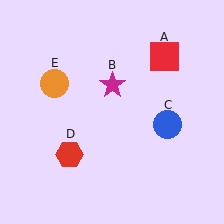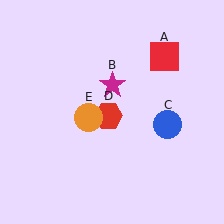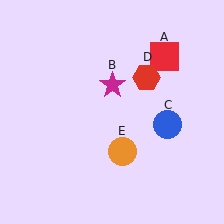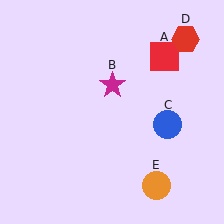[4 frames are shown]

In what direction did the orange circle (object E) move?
The orange circle (object E) moved down and to the right.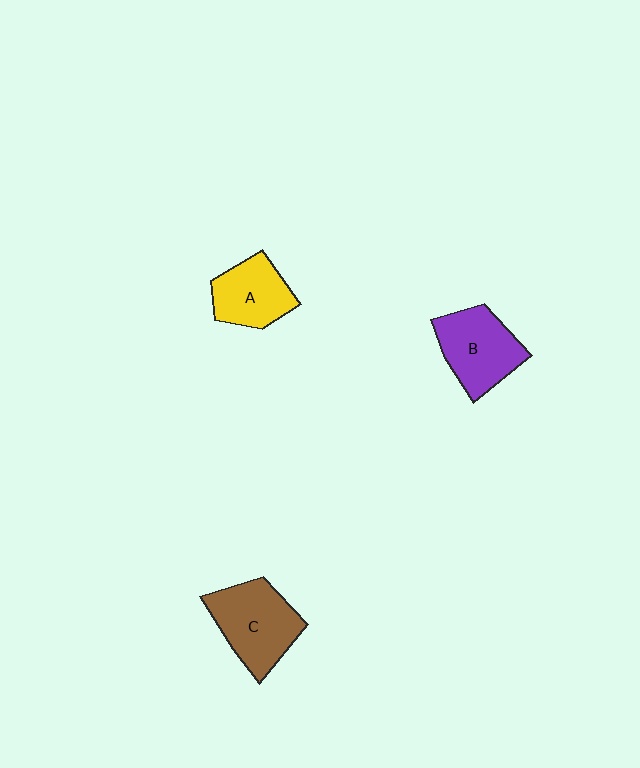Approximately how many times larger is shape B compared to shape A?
Approximately 1.2 times.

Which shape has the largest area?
Shape C (brown).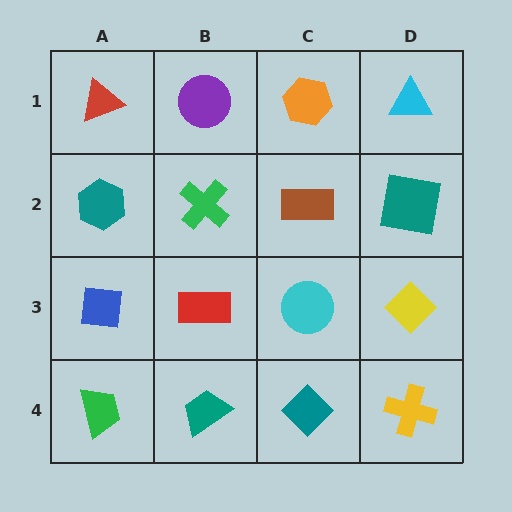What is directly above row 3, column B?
A green cross.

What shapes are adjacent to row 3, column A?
A teal hexagon (row 2, column A), a green trapezoid (row 4, column A), a red rectangle (row 3, column B).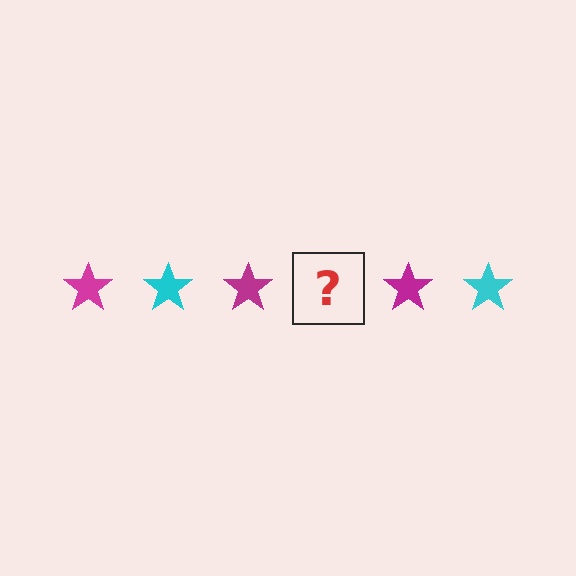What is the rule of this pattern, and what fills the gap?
The rule is that the pattern cycles through magenta, cyan stars. The gap should be filled with a cyan star.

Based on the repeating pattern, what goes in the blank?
The blank should be a cyan star.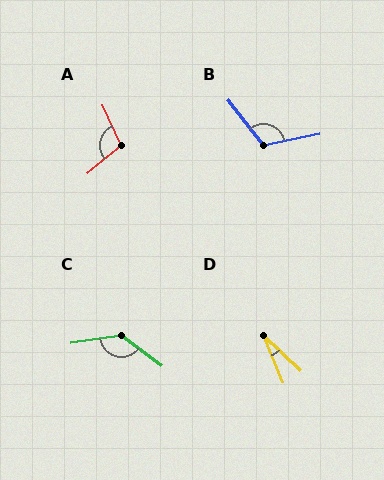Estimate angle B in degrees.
Approximately 117 degrees.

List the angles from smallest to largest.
D (24°), A (104°), B (117°), C (134°).